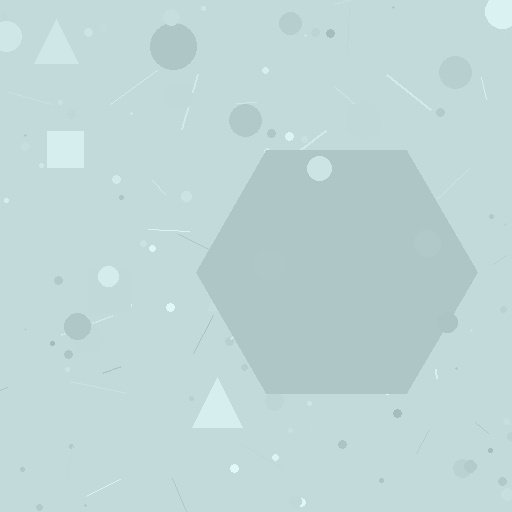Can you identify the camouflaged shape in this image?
The camouflaged shape is a hexagon.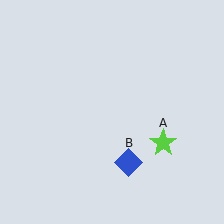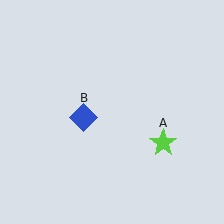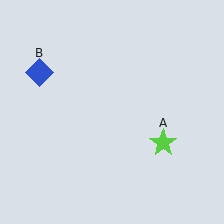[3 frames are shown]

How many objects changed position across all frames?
1 object changed position: blue diamond (object B).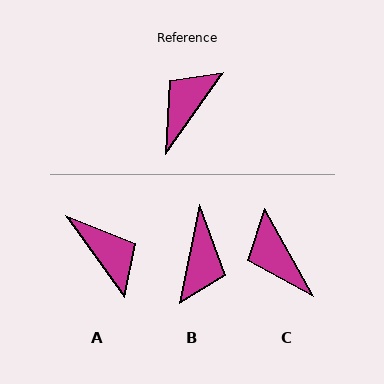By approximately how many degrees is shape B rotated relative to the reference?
Approximately 156 degrees clockwise.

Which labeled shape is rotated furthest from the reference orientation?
B, about 156 degrees away.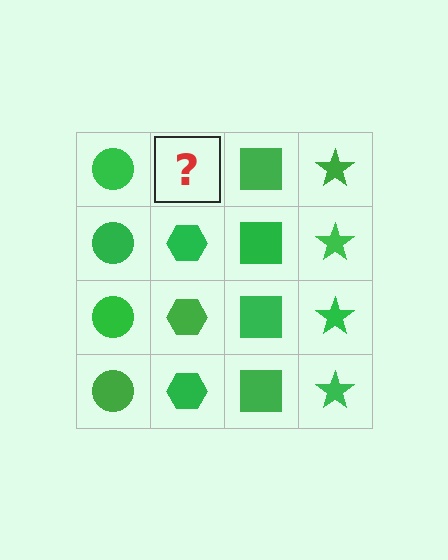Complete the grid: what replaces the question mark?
The question mark should be replaced with a green hexagon.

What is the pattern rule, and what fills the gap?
The rule is that each column has a consistent shape. The gap should be filled with a green hexagon.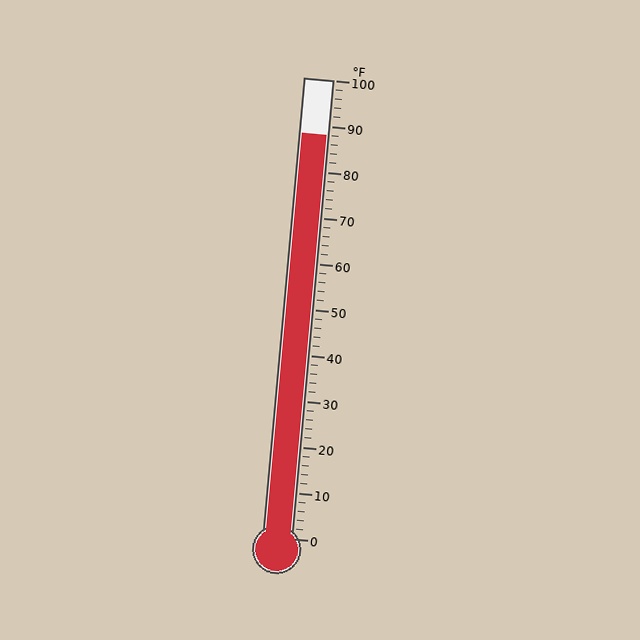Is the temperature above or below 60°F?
The temperature is above 60°F.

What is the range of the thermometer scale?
The thermometer scale ranges from 0°F to 100°F.